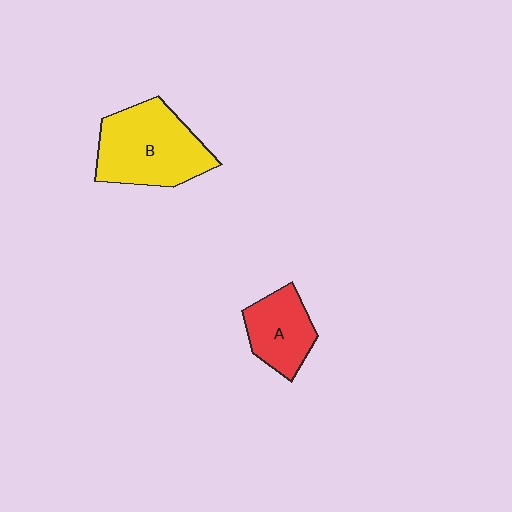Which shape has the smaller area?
Shape A (red).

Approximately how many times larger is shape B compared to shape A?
Approximately 1.7 times.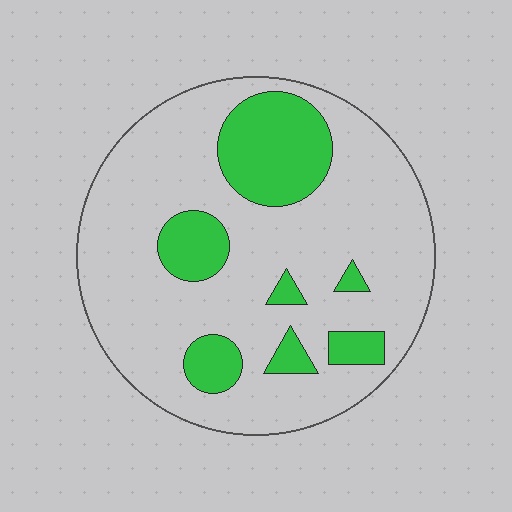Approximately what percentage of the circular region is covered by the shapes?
Approximately 20%.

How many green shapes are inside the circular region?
7.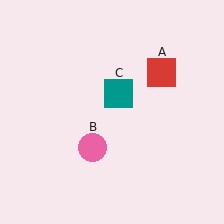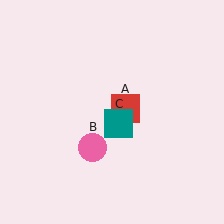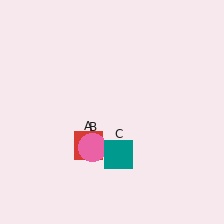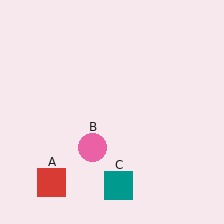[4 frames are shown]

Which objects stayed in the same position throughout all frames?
Pink circle (object B) remained stationary.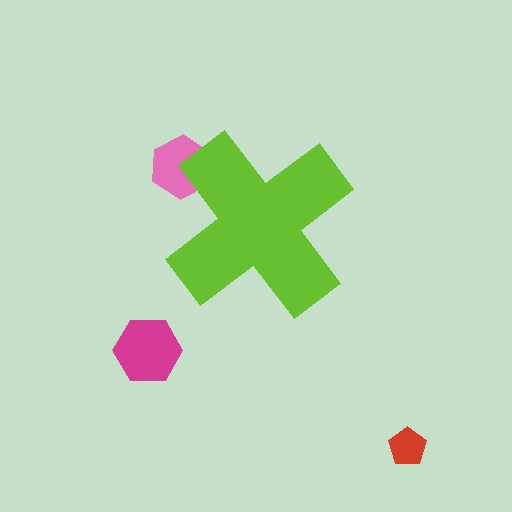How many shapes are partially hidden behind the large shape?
1 shape is partially hidden.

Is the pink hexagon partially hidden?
Yes, the pink hexagon is partially hidden behind the lime cross.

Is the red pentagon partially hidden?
No, the red pentagon is fully visible.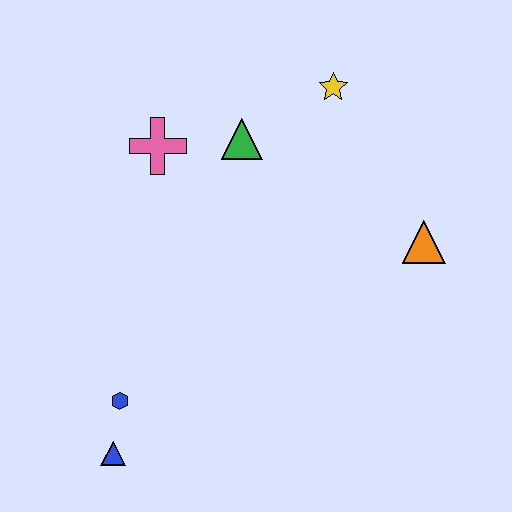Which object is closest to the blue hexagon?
The blue triangle is closest to the blue hexagon.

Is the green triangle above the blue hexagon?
Yes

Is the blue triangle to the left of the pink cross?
Yes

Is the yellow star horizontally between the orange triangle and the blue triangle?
Yes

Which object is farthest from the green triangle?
The blue triangle is farthest from the green triangle.